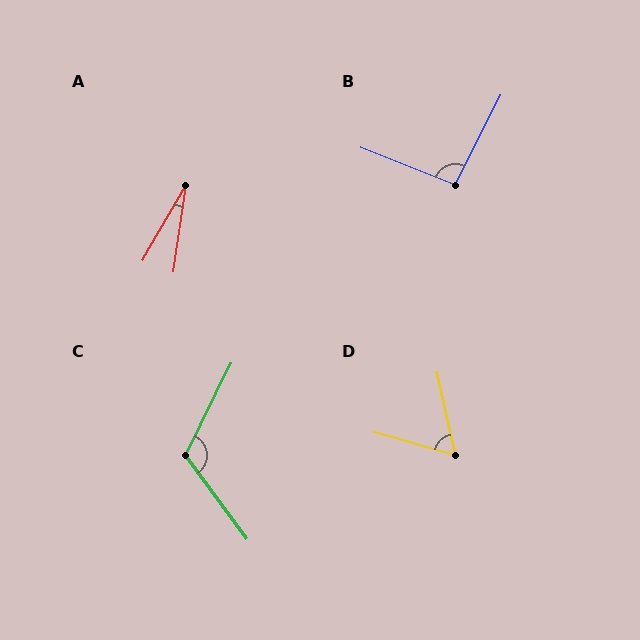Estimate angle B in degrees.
Approximately 95 degrees.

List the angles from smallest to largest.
A (22°), D (61°), B (95°), C (117°).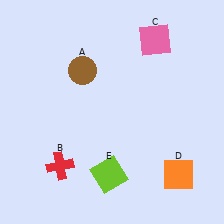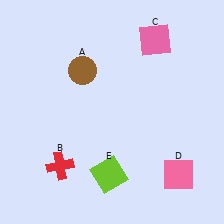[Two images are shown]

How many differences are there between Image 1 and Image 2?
There is 1 difference between the two images.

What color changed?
The square (D) changed from orange in Image 1 to pink in Image 2.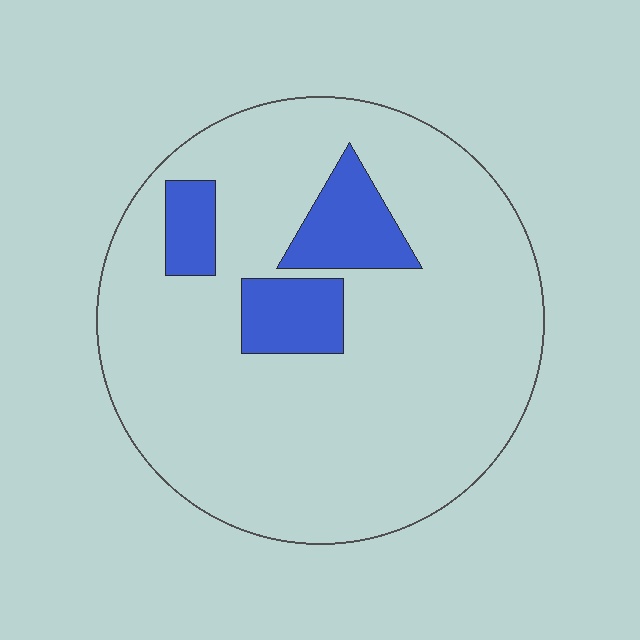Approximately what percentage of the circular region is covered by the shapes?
Approximately 15%.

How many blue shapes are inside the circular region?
3.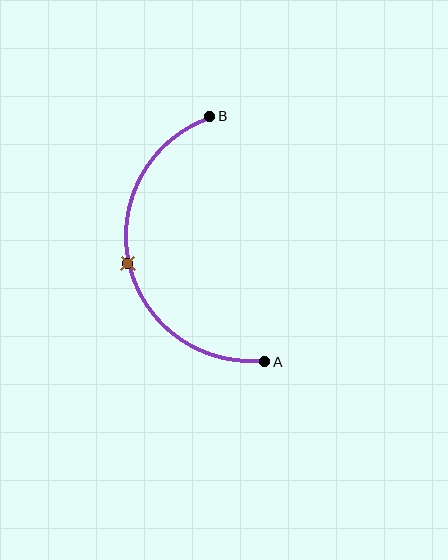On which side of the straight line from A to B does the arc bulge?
The arc bulges to the left of the straight line connecting A and B.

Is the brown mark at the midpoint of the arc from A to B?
Yes. The brown mark lies on the arc at equal arc-length from both A and B — it is the arc midpoint.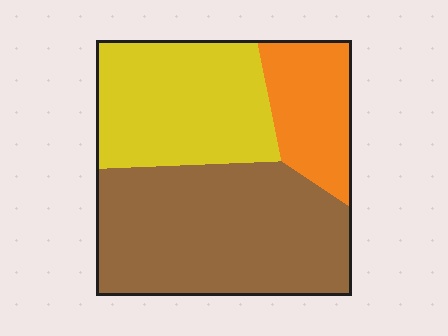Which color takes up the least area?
Orange, at roughly 20%.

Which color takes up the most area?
Brown, at roughly 50%.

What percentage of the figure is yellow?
Yellow takes up about one third (1/3) of the figure.